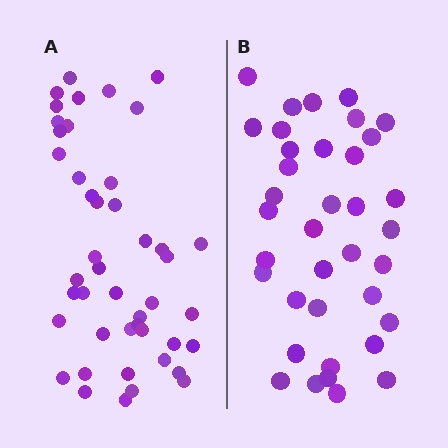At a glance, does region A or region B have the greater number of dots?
Region A (the left region) has more dots.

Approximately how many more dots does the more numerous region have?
Region A has roughly 8 or so more dots than region B.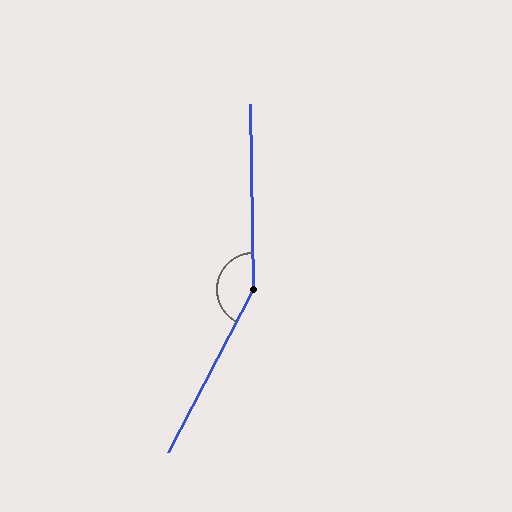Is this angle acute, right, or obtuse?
It is obtuse.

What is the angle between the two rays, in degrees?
Approximately 151 degrees.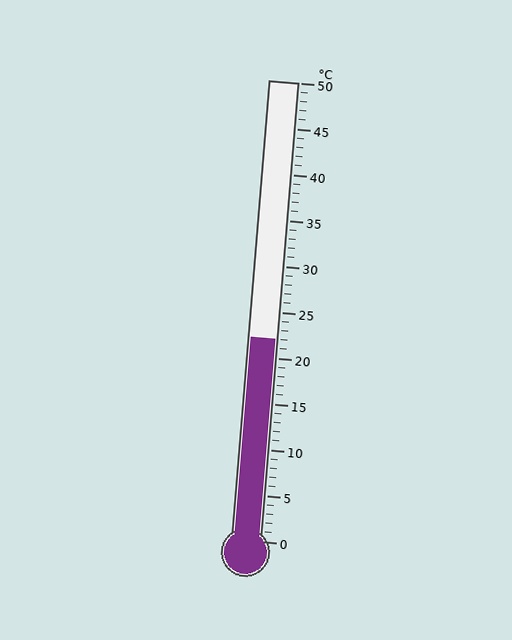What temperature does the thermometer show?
The thermometer shows approximately 22°C.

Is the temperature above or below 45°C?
The temperature is below 45°C.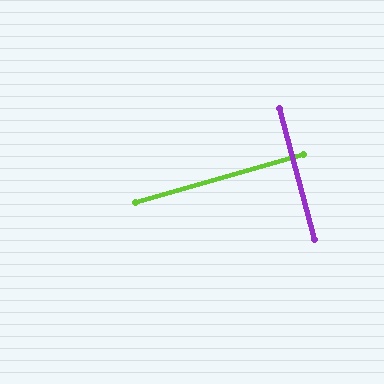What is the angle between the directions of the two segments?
Approximately 89 degrees.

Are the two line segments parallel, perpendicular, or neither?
Perpendicular — they meet at approximately 89°.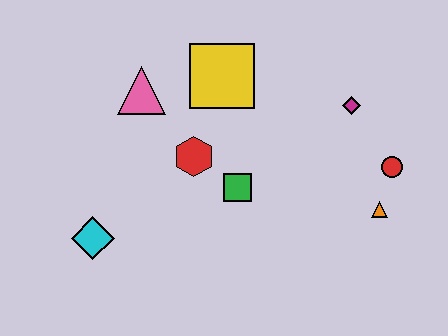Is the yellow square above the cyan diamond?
Yes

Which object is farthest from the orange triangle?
The cyan diamond is farthest from the orange triangle.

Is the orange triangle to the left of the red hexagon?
No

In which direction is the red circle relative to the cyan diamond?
The red circle is to the right of the cyan diamond.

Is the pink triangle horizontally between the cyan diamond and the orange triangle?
Yes